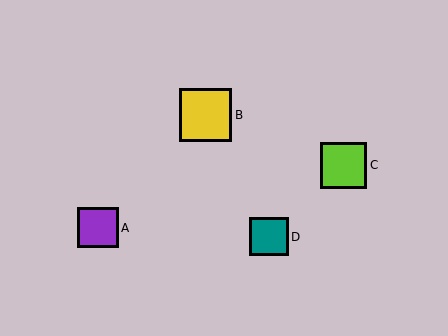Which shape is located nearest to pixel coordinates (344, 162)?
The lime square (labeled C) at (344, 165) is nearest to that location.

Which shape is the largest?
The yellow square (labeled B) is the largest.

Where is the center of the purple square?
The center of the purple square is at (98, 228).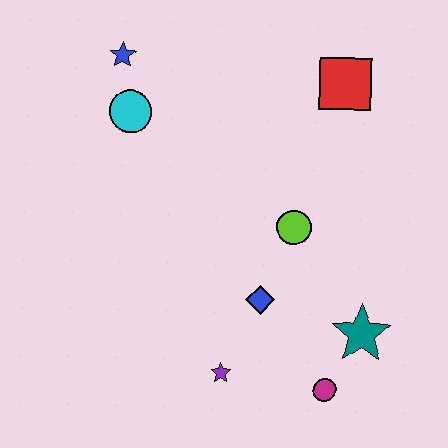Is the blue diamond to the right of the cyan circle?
Yes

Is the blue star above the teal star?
Yes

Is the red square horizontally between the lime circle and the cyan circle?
No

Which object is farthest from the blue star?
The magenta circle is farthest from the blue star.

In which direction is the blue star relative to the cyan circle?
The blue star is above the cyan circle.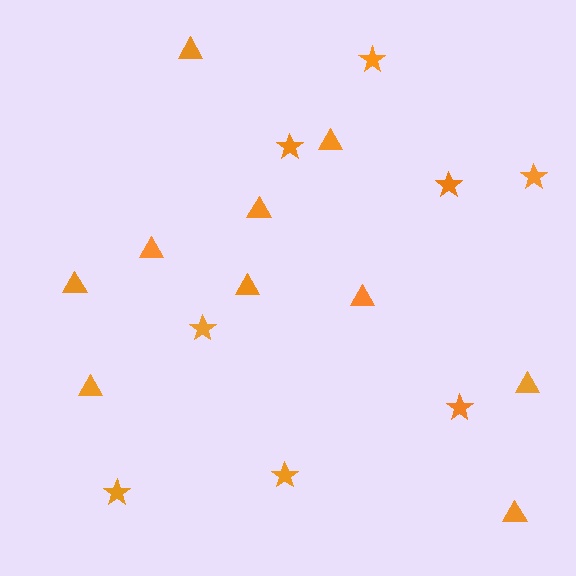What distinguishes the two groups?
There are 2 groups: one group of stars (8) and one group of triangles (10).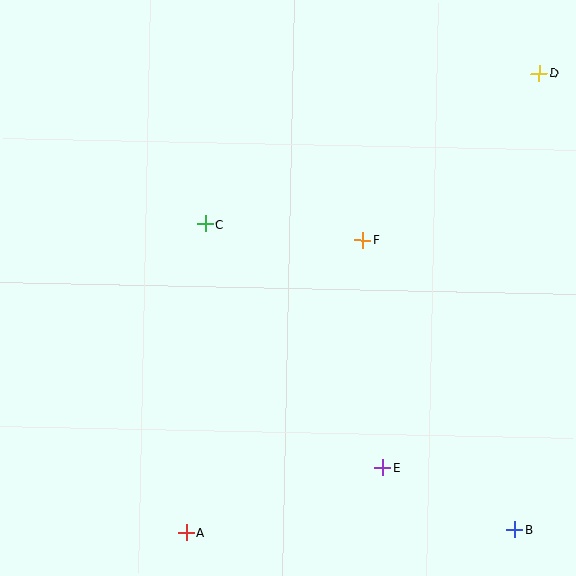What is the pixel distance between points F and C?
The distance between F and C is 158 pixels.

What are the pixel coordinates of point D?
Point D is at (539, 74).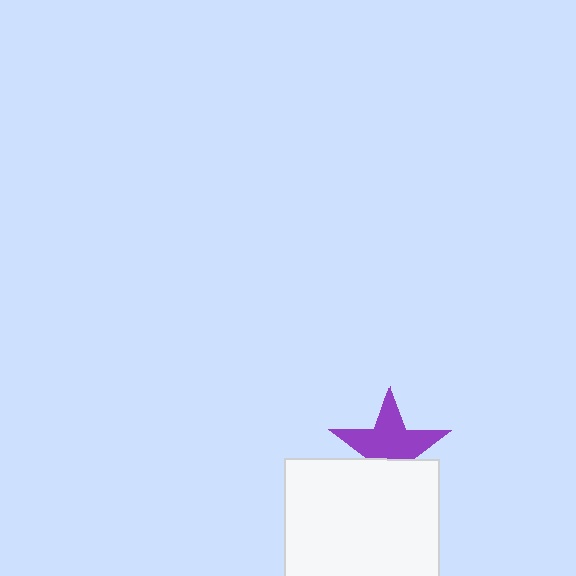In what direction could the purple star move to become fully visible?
The purple star could move up. That would shift it out from behind the white square entirely.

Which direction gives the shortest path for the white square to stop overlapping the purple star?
Moving down gives the shortest separation.